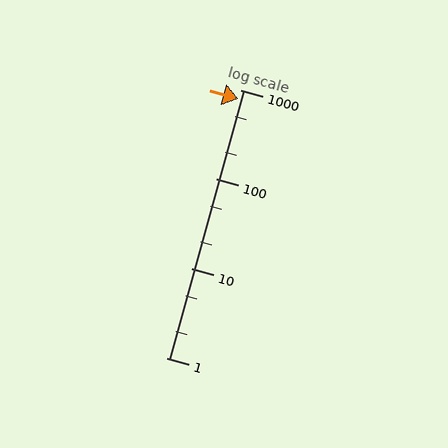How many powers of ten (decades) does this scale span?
The scale spans 3 decades, from 1 to 1000.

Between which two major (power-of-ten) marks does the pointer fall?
The pointer is between 100 and 1000.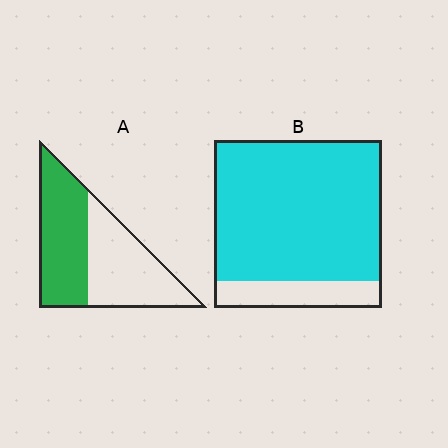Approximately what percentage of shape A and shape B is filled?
A is approximately 50% and B is approximately 85%.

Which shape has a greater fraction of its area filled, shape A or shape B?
Shape B.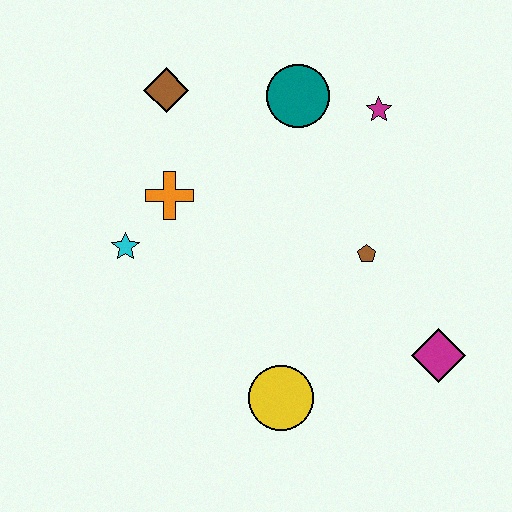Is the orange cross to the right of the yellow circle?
No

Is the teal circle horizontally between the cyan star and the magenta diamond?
Yes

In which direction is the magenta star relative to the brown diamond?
The magenta star is to the right of the brown diamond.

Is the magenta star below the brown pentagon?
No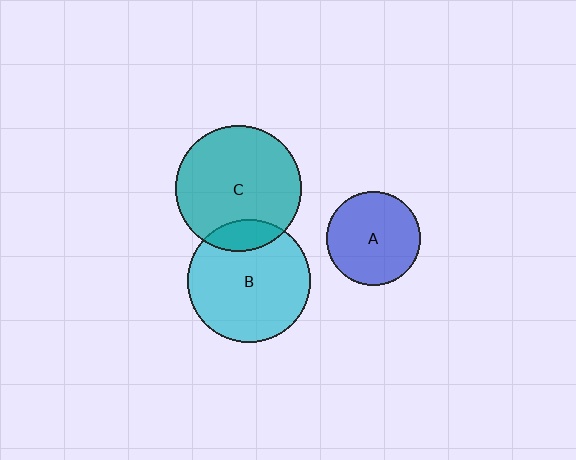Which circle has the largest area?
Circle C (teal).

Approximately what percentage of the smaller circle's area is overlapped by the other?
Approximately 15%.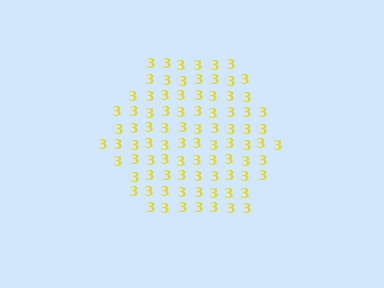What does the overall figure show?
The overall figure shows a hexagon.